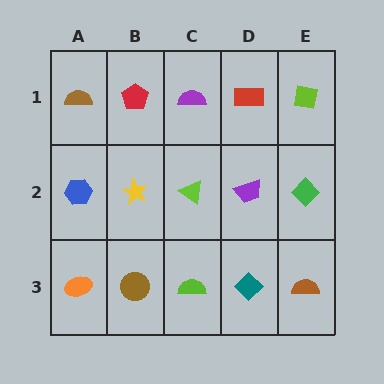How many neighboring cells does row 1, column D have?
3.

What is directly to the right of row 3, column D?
A brown semicircle.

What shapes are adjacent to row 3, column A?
A blue hexagon (row 2, column A), a brown circle (row 3, column B).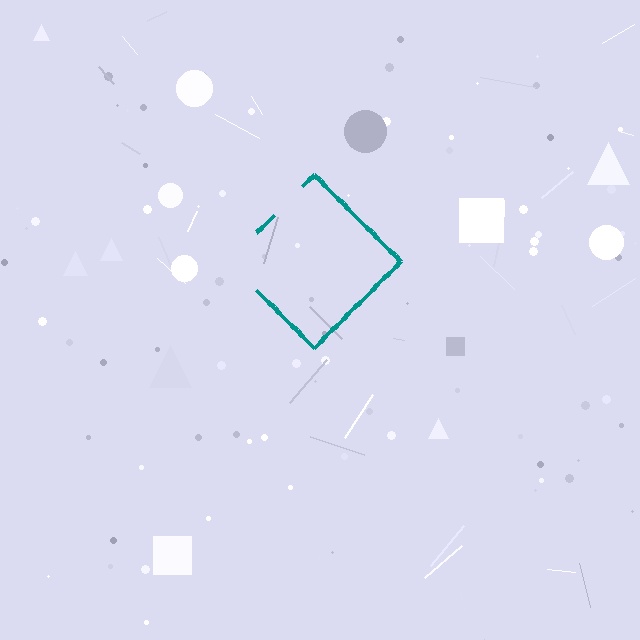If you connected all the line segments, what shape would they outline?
They would outline a diamond.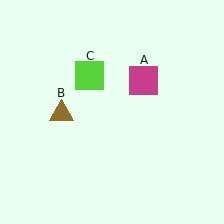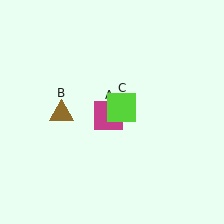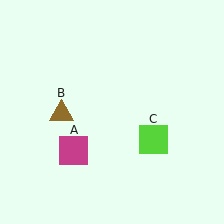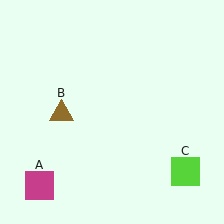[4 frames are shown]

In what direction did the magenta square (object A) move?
The magenta square (object A) moved down and to the left.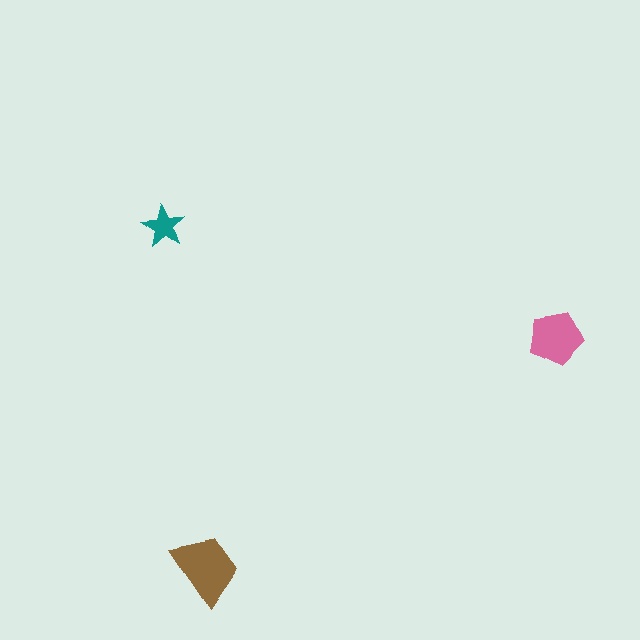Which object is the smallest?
The teal star.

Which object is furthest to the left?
The teal star is leftmost.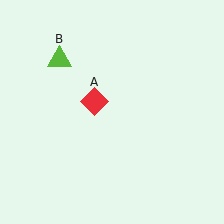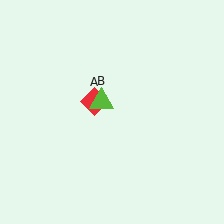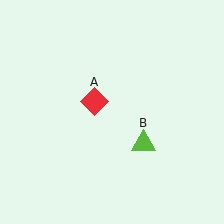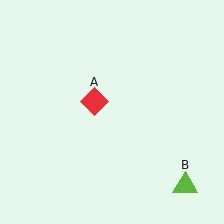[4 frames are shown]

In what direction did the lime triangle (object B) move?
The lime triangle (object B) moved down and to the right.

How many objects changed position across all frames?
1 object changed position: lime triangle (object B).